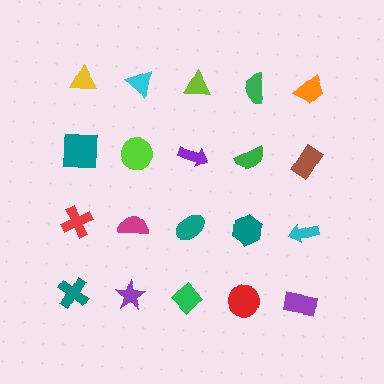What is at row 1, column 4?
A green semicircle.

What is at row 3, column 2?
A magenta semicircle.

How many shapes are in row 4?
5 shapes.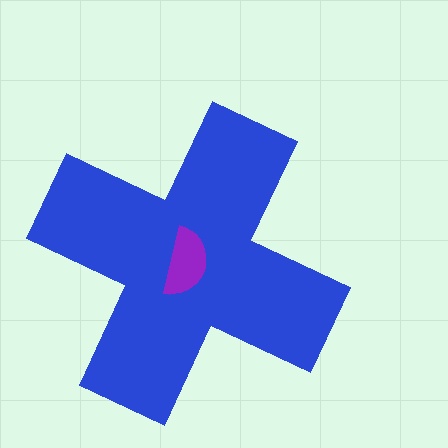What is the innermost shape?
The purple semicircle.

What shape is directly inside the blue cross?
The purple semicircle.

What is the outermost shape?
The blue cross.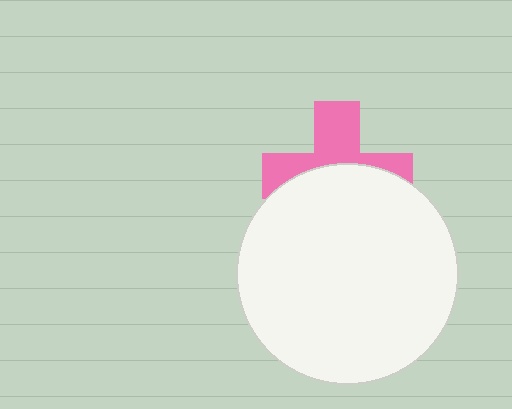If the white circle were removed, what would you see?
You would see the complete pink cross.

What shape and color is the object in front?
The object in front is a white circle.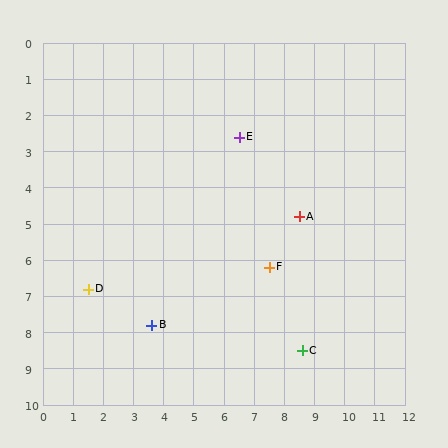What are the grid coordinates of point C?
Point C is at approximately (8.6, 8.5).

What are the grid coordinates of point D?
Point D is at approximately (1.5, 6.8).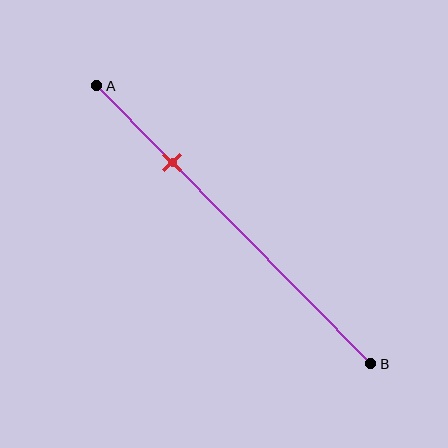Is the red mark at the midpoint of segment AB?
No, the mark is at about 30% from A, not at the 50% midpoint.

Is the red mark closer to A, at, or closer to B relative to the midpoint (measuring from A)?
The red mark is closer to point A than the midpoint of segment AB.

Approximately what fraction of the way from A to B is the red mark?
The red mark is approximately 30% of the way from A to B.